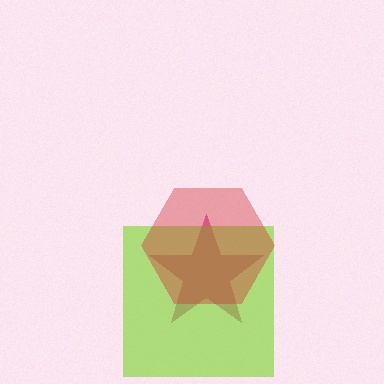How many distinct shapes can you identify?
There are 3 distinct shapes: a magenta star, a lime square, a red hexagon.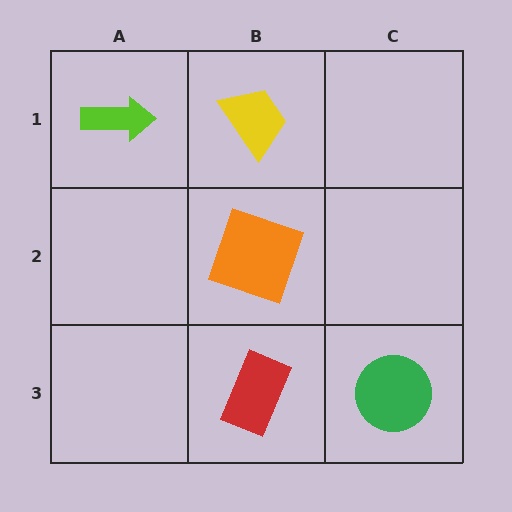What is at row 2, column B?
An orange square.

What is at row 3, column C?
A green circle.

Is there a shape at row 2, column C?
No, that cell is empty.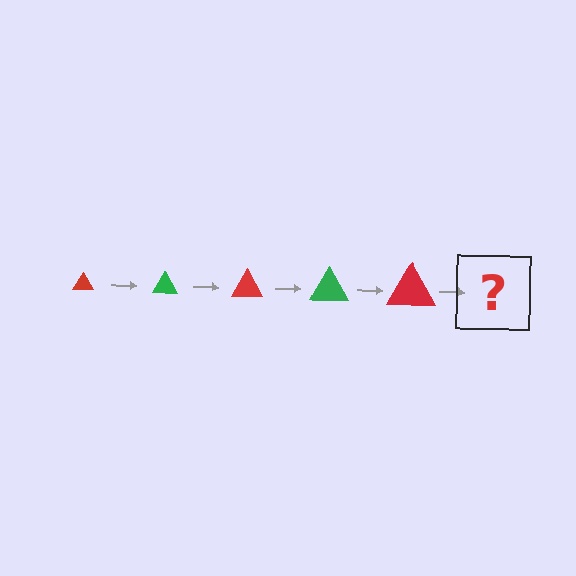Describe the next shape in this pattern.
It should be a green triangle, larger than the previous one.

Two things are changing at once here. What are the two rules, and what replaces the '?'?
The two rules are that the triangle grows larger each step and the color cycles through red and green. The '?' should be a green triangle, larger than the previous one.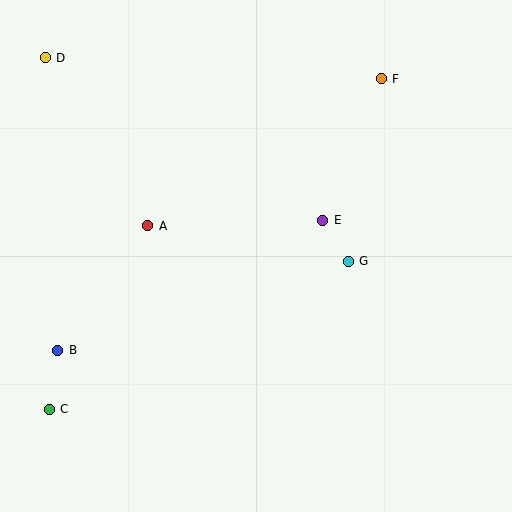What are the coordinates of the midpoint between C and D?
The midpoint between C and D is at (47, 234).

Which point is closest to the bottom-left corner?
Point C is closest to the bottom-left corner.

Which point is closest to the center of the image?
Point E at (323, 220) is closest to the center.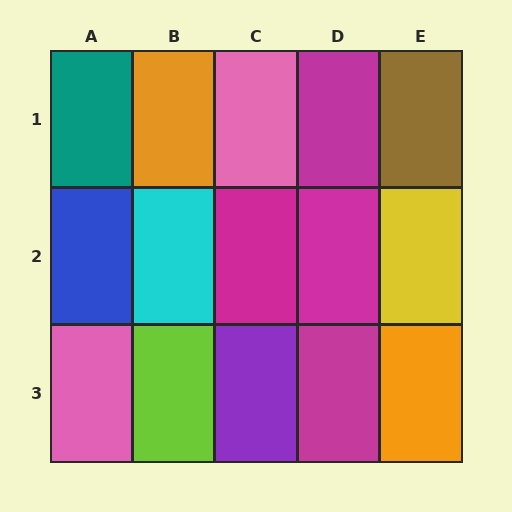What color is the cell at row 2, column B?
Cyan.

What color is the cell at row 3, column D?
Magenta.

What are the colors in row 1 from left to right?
Teal, orange, pink, magenta, brown.